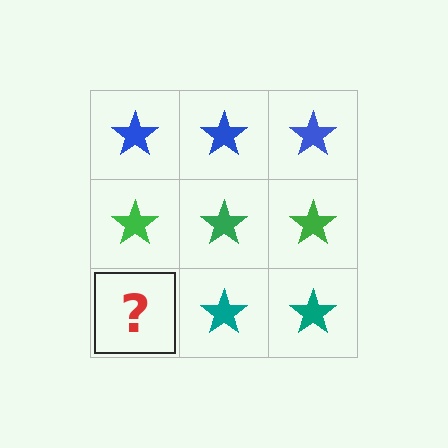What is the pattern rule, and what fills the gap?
The rule is that each row has a consistent color. The gap should be filled with a teal star.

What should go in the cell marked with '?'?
The missing cell should contain a teal star.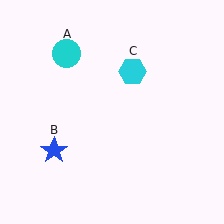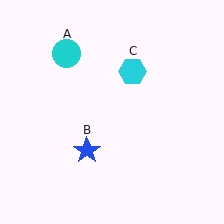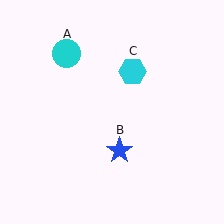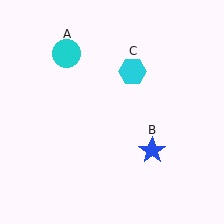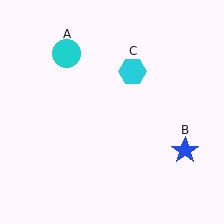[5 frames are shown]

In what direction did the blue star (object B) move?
The blue star (object B) moved right.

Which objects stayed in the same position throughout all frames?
Cyan circle (object A) and cyan hexagon (object C) remained stationary.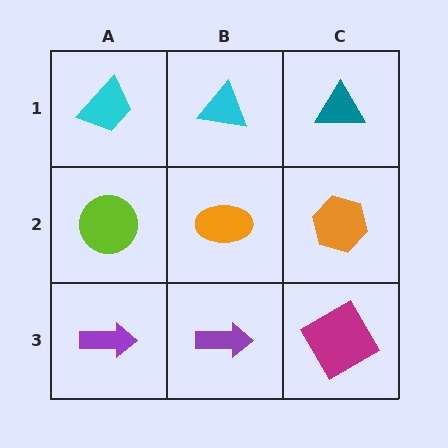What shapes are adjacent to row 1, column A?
A lime circle (row 2, column A), a cyan triangle (row 1, column B).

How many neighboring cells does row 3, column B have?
3.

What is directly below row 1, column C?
An orange hexagon.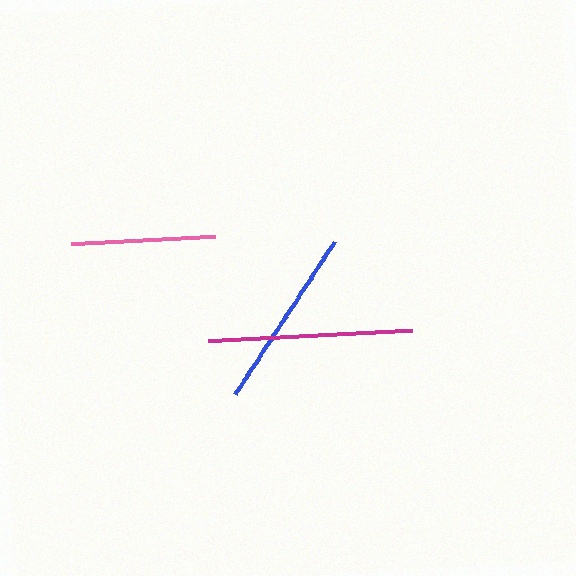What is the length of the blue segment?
The blue segment is approximately 182 pixels long.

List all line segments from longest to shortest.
From longest to shortest: magenta, blue, pink.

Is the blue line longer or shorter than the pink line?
The blue line is longer than the pink line.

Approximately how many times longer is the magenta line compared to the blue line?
The magenta line is approximately 1.1 times the length of the blue line.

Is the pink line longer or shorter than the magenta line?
The magenta line is longer than the pink line.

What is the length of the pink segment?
The pink segment is approximately 144 pixels long.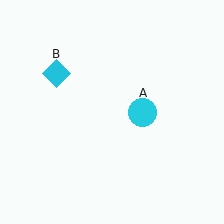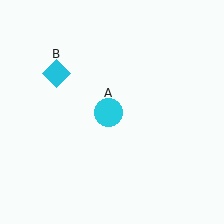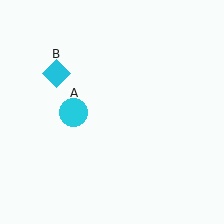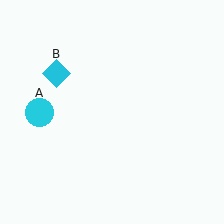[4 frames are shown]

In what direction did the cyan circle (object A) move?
The cyan circle (object A) moved left.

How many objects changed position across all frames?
1 object changed position: cyan circle (object A).